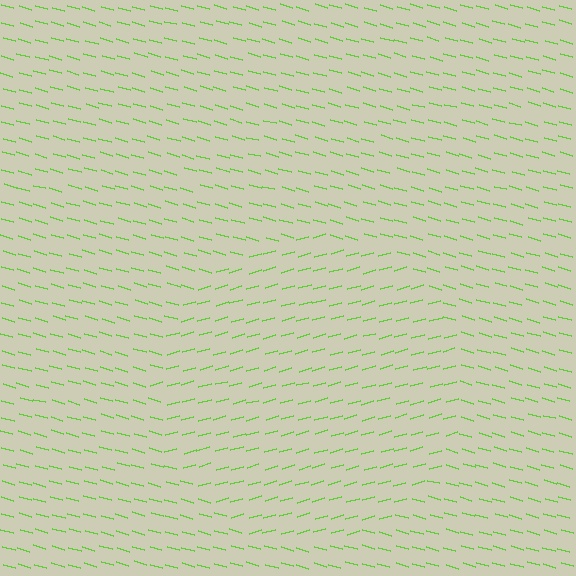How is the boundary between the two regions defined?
The boundary is defined purely by a change in line orientation (approximately 32 degrees difference). All lines are the same color and thickness.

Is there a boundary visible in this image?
Yes, there is a texture boundary formed by a change in line orientation.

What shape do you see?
I see a circle.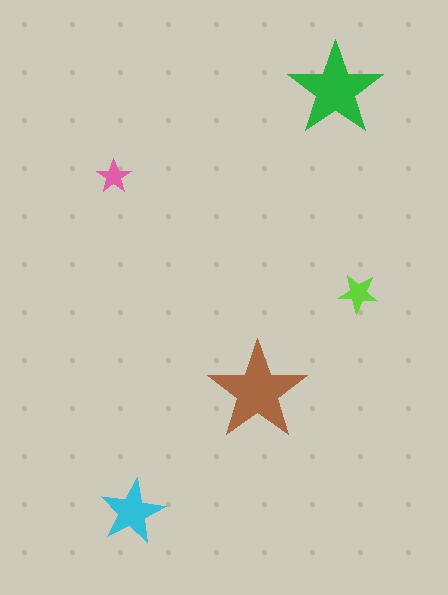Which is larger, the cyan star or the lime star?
The cyan one.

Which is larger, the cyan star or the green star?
The green one.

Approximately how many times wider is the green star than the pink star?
About 3 times wider.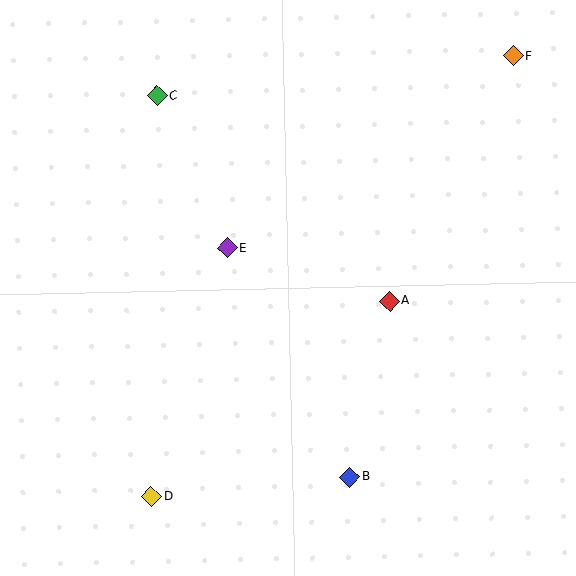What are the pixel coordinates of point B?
Point B is at (350, 477).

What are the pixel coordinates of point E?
Point E is at (227, 248).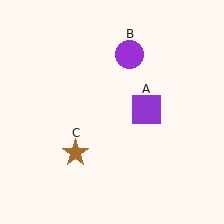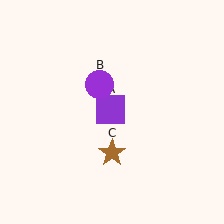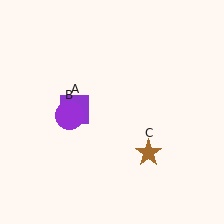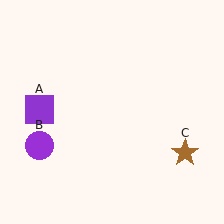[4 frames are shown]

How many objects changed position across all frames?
3 objects changed position: purple square (object A), purple circle (object B), brown star (object C).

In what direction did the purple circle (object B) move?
The purple circle (object B) moved down and to the left.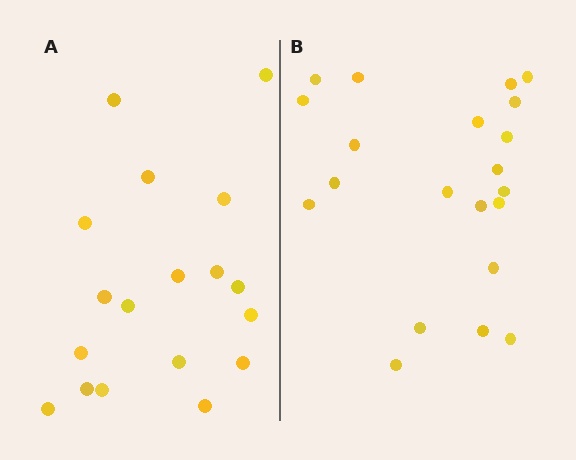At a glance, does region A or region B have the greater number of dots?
Region B (the right region) has more dots.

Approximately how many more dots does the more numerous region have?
Region B has just a few more — roughly 2 or 3 more dots than region A.